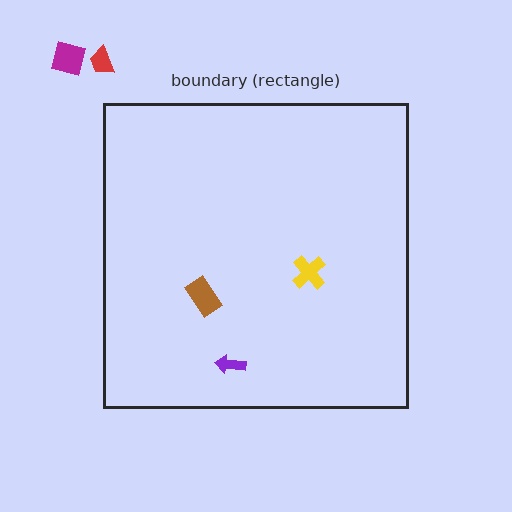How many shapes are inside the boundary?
3 inside, 2 outside.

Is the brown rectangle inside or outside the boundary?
Inside.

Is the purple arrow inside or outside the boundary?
Inside.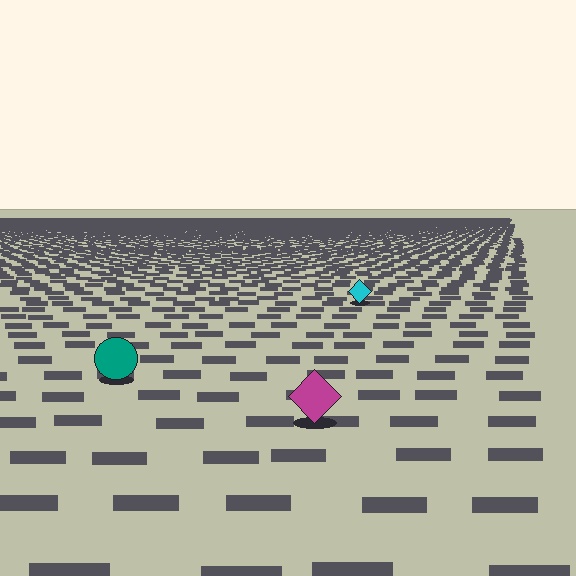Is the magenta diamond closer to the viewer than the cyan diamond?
Yes. The magenta diamond is closer — you can tell from the texture gradient: the ground texture is coarser near it.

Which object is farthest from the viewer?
The cyan diamond is farthest from the viewer. It appears smaller and the ground texture around it is denser.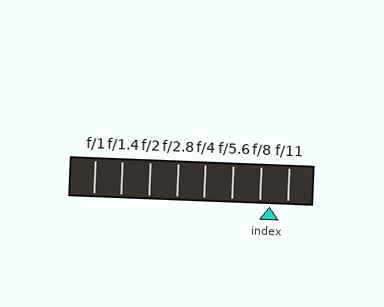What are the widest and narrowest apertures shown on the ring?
The widest aperture shown is f/1 and the narrowest is f/11.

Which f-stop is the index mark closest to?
The index mark is closest to f/8.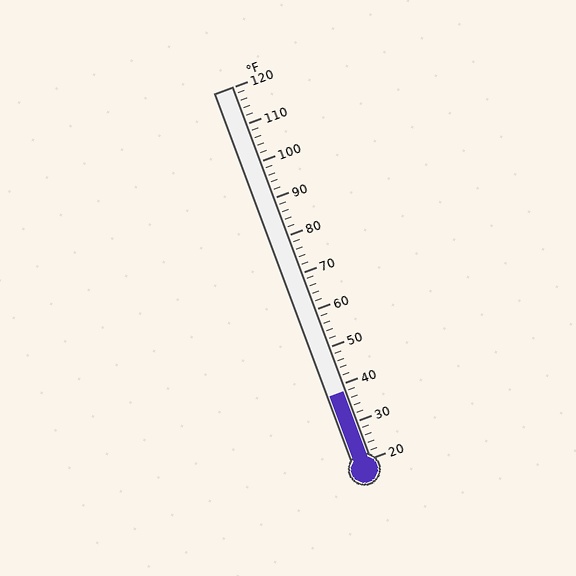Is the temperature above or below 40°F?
The temperature is below 40°F.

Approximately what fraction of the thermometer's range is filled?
The thermometer is filled to approximately 20% of its range.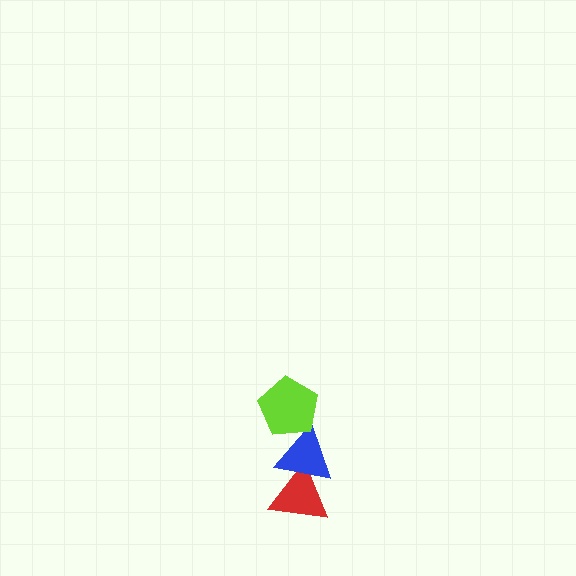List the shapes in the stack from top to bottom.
From top to bottom: the lime pentagon, the blue triangle, the red triangle.